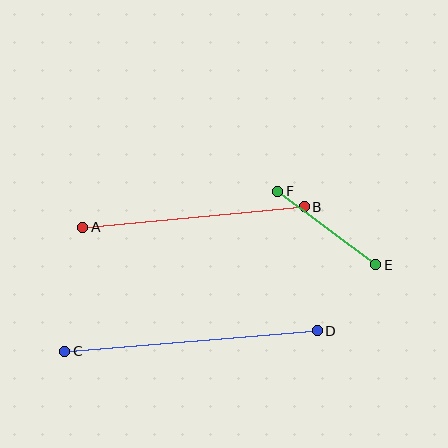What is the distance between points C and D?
The distance is approximately 254 pixels.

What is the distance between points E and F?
The distance is approximately 123 pixels.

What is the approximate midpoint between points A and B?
The midpoint is at approximately (194, 217) pixels.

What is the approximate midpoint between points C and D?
The midpoint is at approximately (191, 341) pixels.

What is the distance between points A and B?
The distance is approximately 222 pixels.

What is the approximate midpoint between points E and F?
The midpoint is at approximately (327, 228) pixels.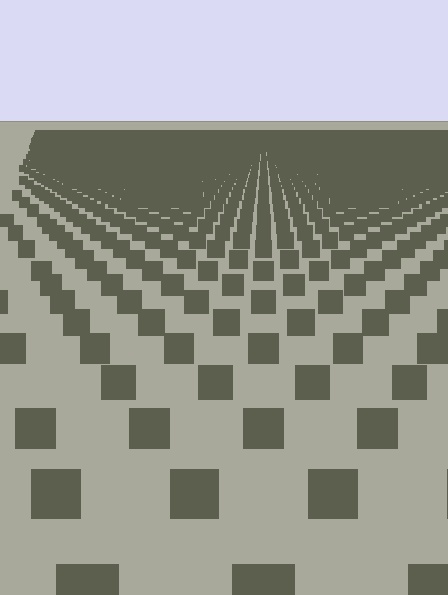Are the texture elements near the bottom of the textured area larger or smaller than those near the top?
Larger. Near the bottom, elements are closer to the viewer and appear at a bigger on-screen size.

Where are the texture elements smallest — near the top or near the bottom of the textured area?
Near the top.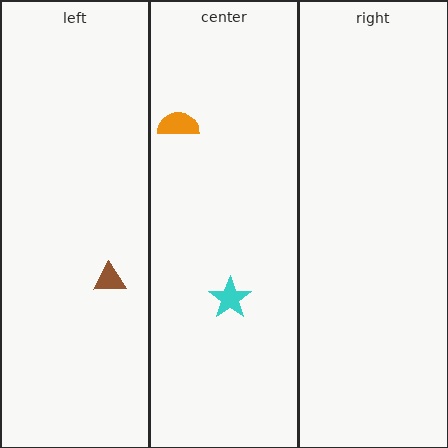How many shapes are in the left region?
1.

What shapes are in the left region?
The brown triangle.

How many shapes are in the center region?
2.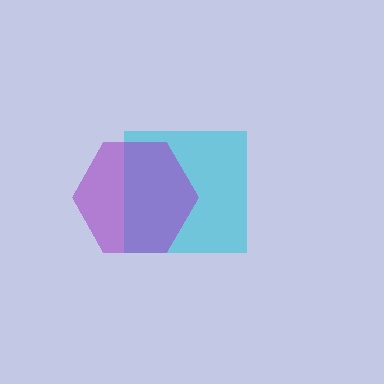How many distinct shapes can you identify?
There are 2 distinct shapes: a cyan square, a purple hexagon.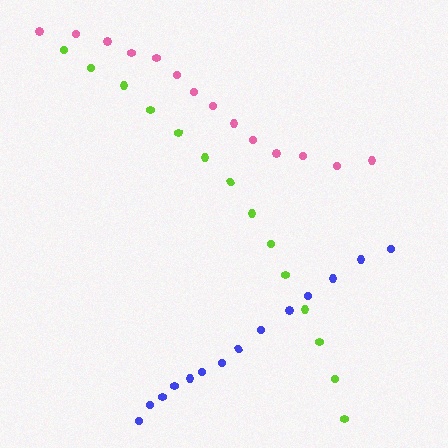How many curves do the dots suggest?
There are 3 distinct paths.